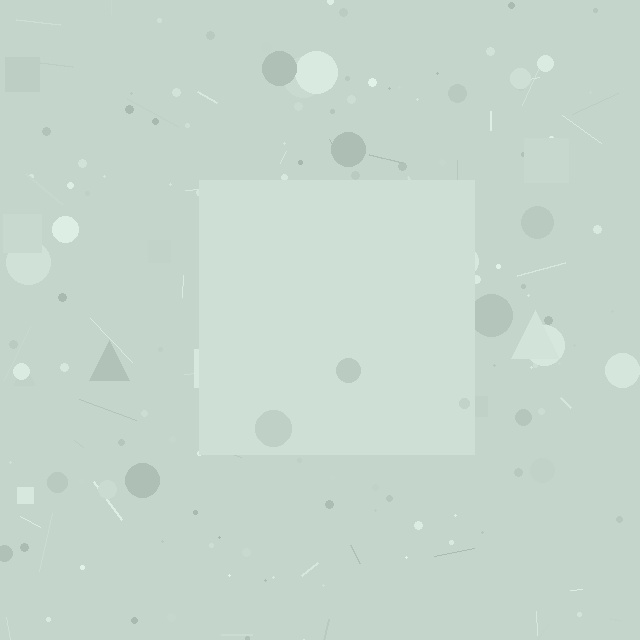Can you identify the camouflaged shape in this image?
The camouflaged shape is a square.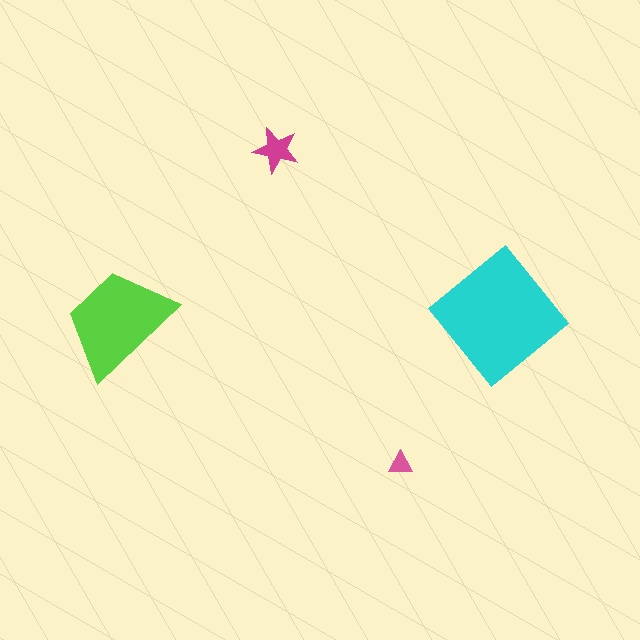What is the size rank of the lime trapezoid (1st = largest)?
2nd.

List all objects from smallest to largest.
The pink triangle, the magenta star, the lime trapezoid, the cyan diamond.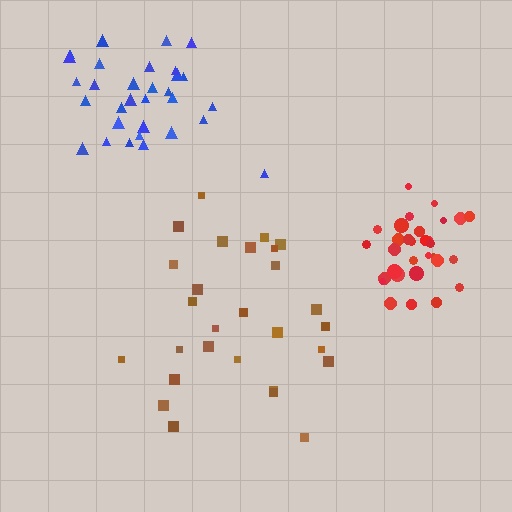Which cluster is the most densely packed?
Red.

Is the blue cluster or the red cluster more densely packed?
Red.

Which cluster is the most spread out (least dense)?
Brown.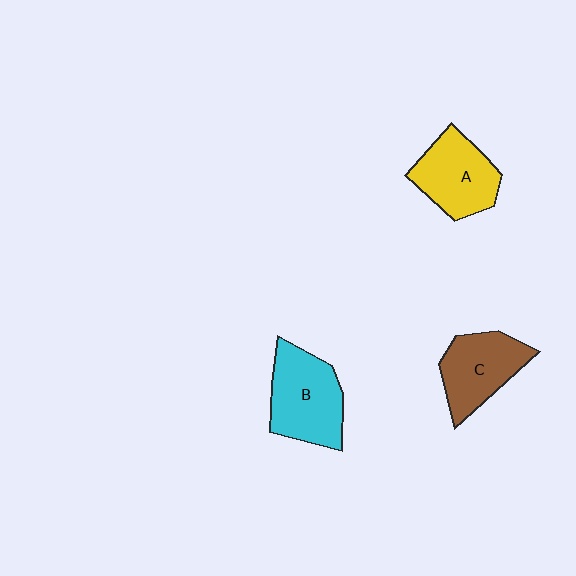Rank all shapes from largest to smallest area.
From largest to smallest: B (cyan), A (yellow), C (brown).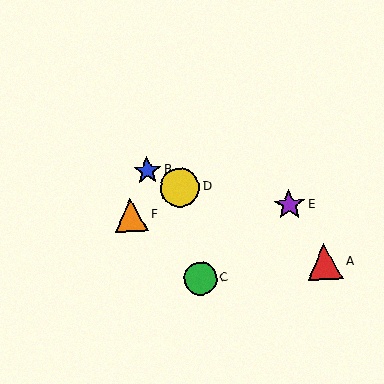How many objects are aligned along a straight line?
3 objects (A, B, D) are aligned along a straight line.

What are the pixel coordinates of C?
Object C is at (200, 279).